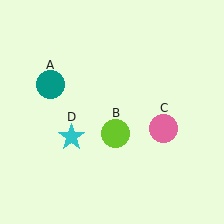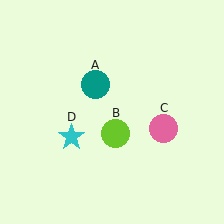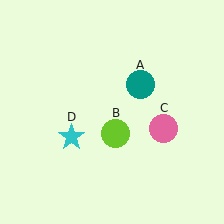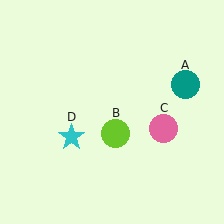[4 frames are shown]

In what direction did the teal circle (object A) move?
The teal circle (object A) moved right.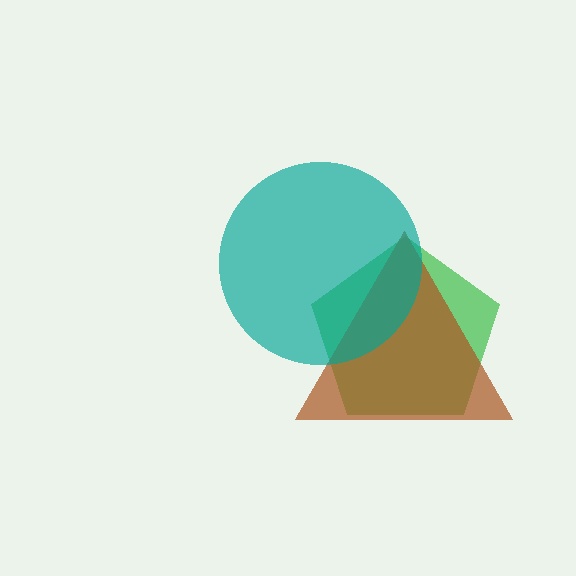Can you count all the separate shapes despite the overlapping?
Yes, there are 3 separate shapes.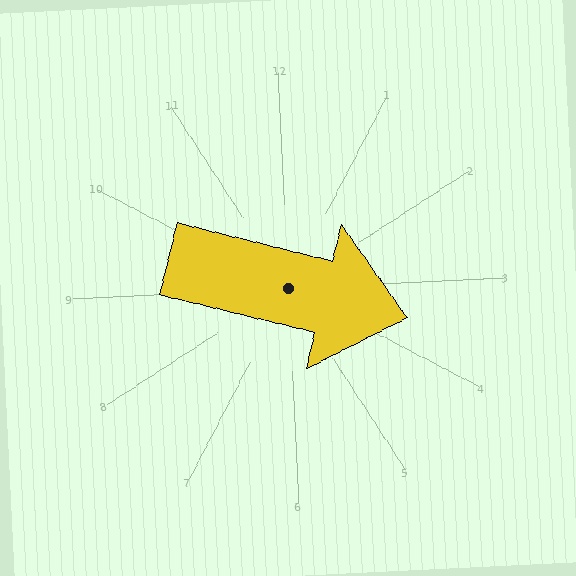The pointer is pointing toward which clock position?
Roughly 4 o'clock.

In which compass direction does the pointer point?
East.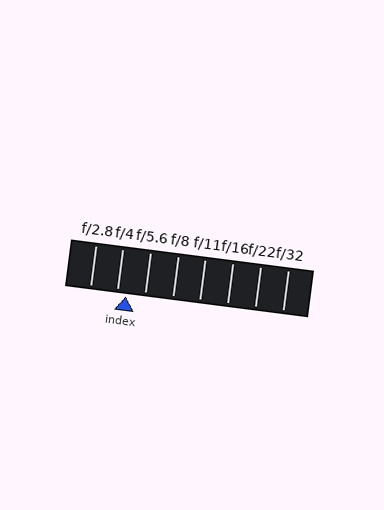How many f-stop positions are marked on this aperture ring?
There are 8 f-stop positions marked.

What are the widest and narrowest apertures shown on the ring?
The widest aperture shown is f/2.8 and the narrowest is f/32.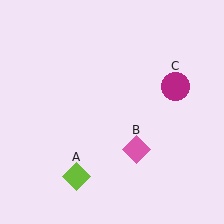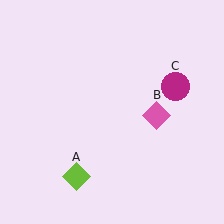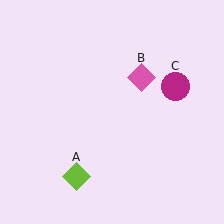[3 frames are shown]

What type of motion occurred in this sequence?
The pink diamond (object B) rotated counterclockwise around the center of the scene.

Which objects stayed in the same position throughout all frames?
Lime diamond (object A) and magenta circle (object C) remained stationary.